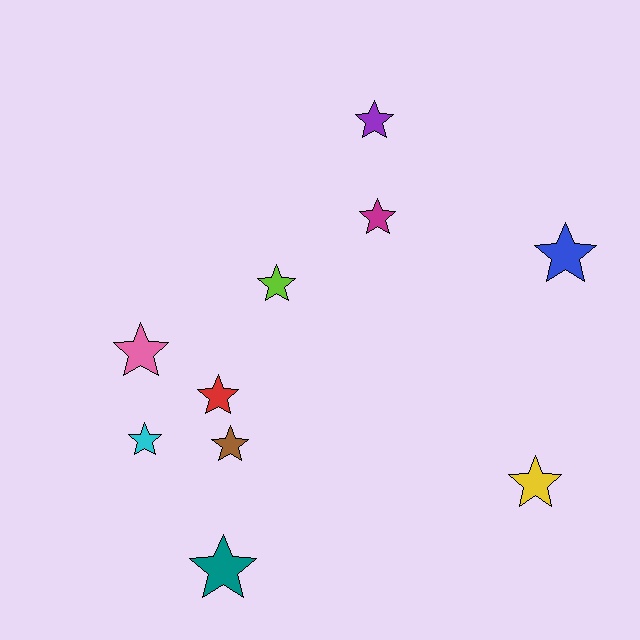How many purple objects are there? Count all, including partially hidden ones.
There is 1 purple object.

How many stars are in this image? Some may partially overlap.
There are 10 stars.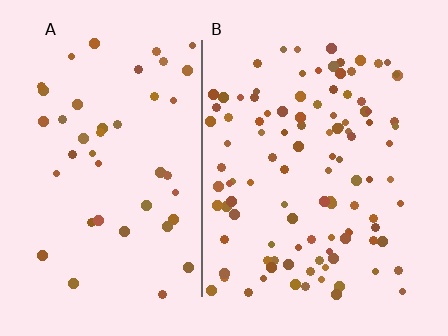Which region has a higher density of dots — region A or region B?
B (the right).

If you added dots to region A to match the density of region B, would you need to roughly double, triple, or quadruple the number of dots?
Approximately double.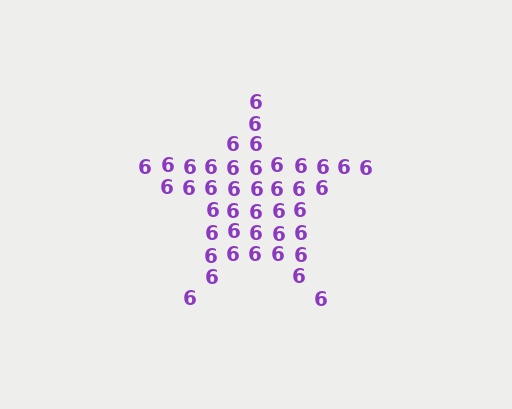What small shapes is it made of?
It is made of small digit 6's.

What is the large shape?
The large shape is a star.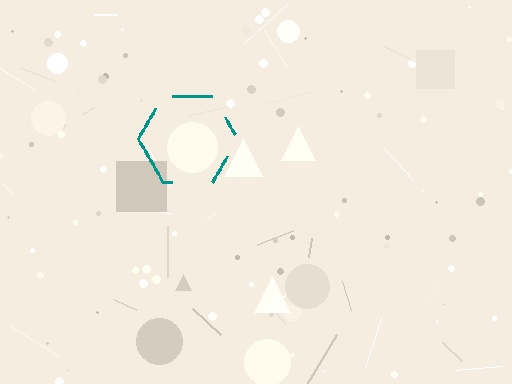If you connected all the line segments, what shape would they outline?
They would outline a hexagon.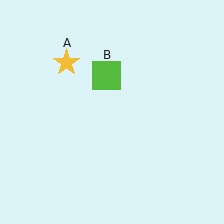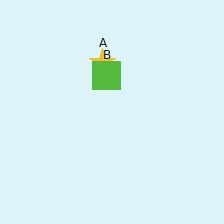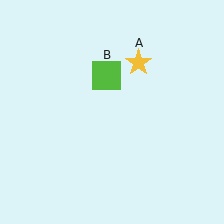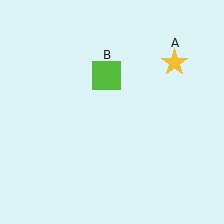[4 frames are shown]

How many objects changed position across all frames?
1 object changed position: yellow star (object A).